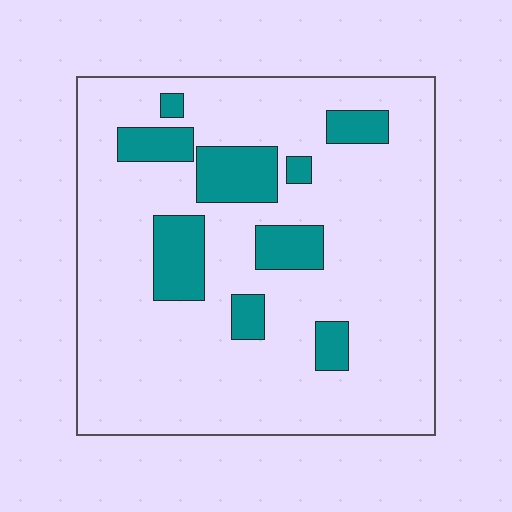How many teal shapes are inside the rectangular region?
9.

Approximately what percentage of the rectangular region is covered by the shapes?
Approximately 15%.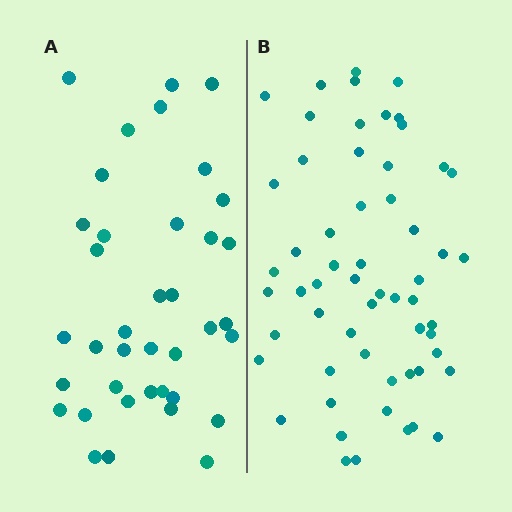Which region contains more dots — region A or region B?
Region B (the right region) has more dots.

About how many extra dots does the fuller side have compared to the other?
Region B has approximately 20 more dots than region A.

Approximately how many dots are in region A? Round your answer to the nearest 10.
About 40 dots. (The exact count is 38, which rounds to 40.)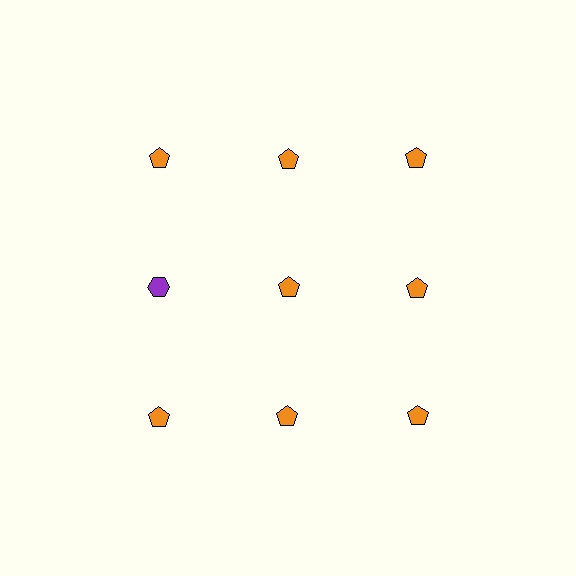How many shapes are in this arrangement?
There are 9 shapes arranged in a grid pattern.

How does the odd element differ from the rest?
It differs in both color (purple instead of orange) and shape (hexagon instead of pentagon).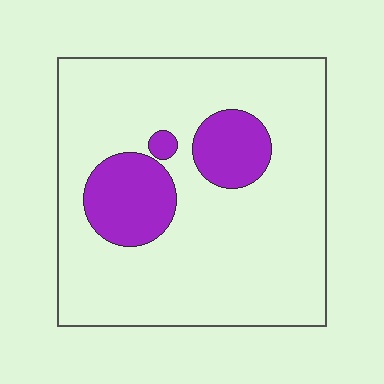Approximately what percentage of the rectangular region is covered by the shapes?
Approximately 15%.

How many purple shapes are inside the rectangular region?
3.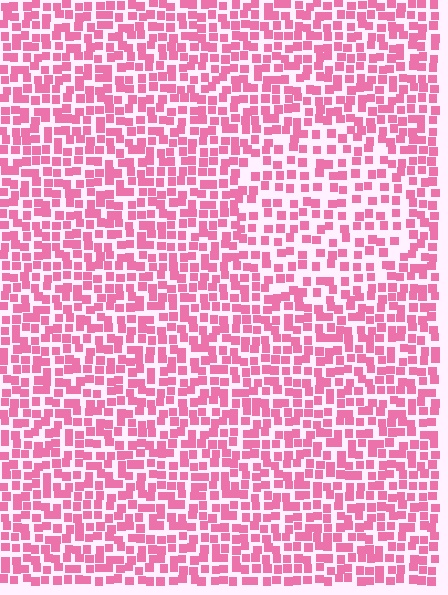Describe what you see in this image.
The image contains small pink elements arranged at two different densities. A circle-shaped region is visible where the elements are less densely packed than the surrounding area.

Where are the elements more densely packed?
The elements are more densely packed outside the circle boundary.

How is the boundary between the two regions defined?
The boundary is defined by a change in element density (approximately 1.5x ratio). All elements are the same color, size, and shape.